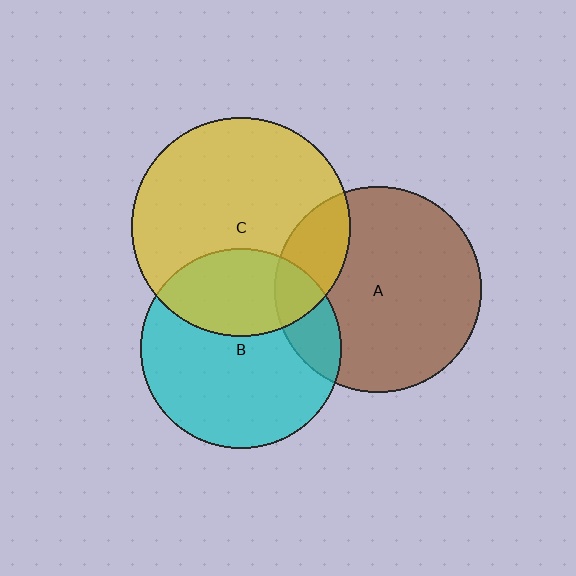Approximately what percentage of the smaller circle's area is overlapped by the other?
Approximately 15%.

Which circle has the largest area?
Circle C (yellow).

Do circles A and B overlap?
Yes.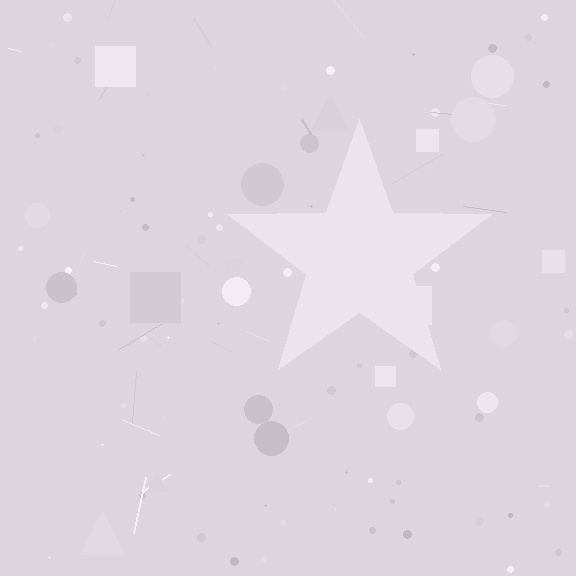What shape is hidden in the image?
A star is hidden in the image.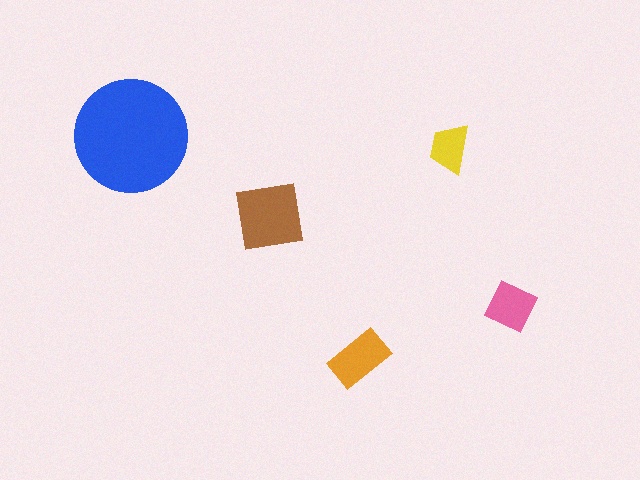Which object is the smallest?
The yellow trapezoid.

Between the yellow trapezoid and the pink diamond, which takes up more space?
The pink diamond.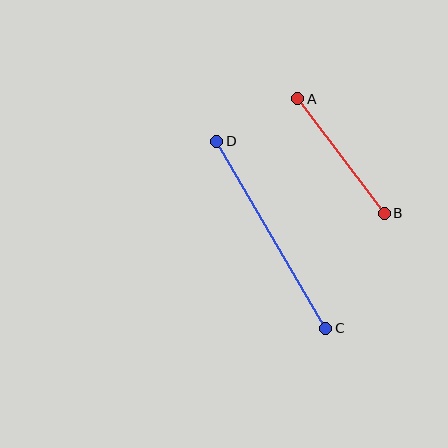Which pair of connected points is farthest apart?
Points C and D are farthest apart.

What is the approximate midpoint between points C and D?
The midpoint is at approximately (271, 235) pixels.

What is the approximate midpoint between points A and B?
The midpoint is at approximately (341, 156) pixels.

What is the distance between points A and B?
The distance is approximately 143 pixels.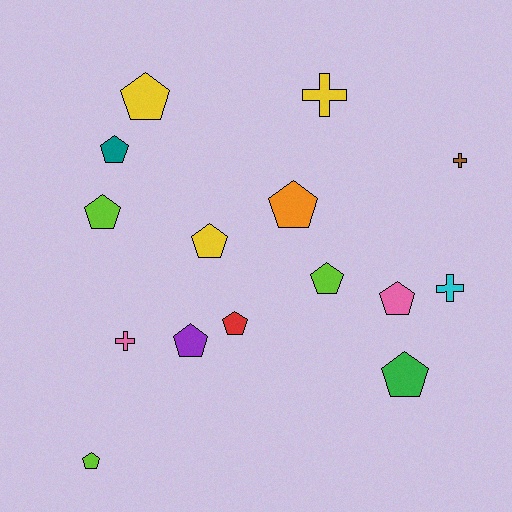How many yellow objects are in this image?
There are 3 yellow objects.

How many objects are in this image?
There are 15 objects.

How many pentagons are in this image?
There are 11 pentagons.